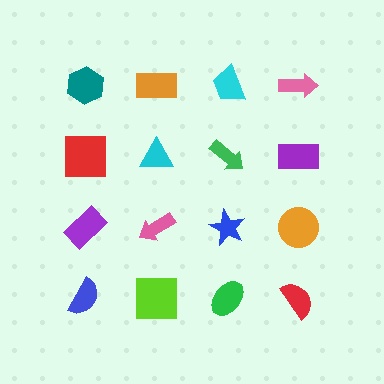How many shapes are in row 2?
4 shapes.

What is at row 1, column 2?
An orange rectangle.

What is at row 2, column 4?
A purple rectangle.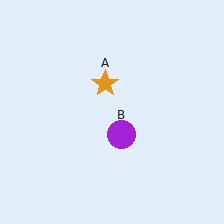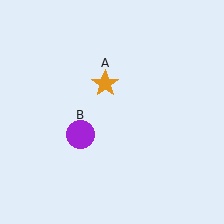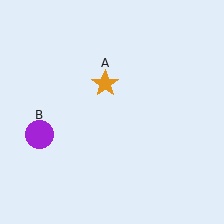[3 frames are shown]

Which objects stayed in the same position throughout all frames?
Orange star (object A) remained stationary.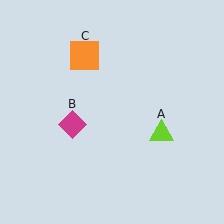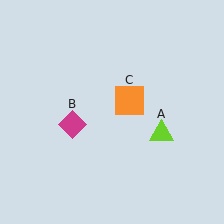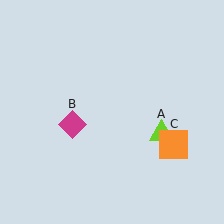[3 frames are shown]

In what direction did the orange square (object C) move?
The orange square (object C) moved down and to the right.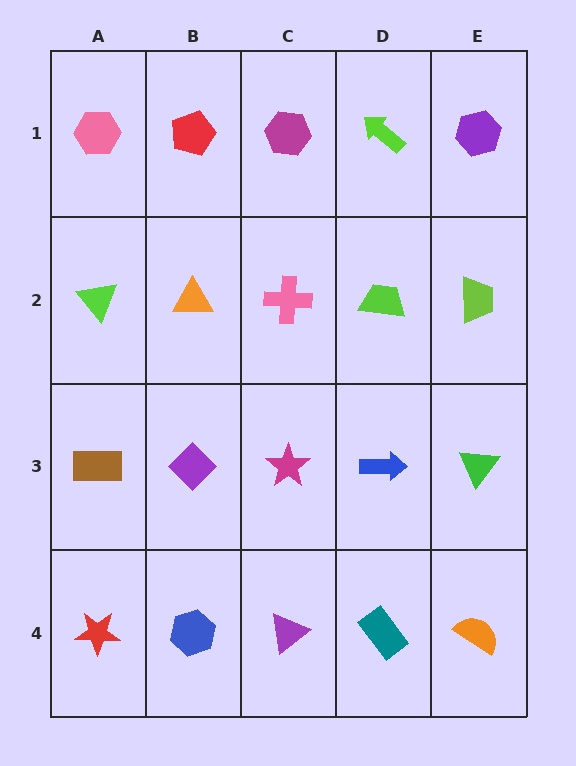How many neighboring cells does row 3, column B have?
4.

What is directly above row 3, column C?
A pink cross.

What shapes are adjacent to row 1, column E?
A lime trapezoid (row 2, column E), a lime arrow (row 1, column D).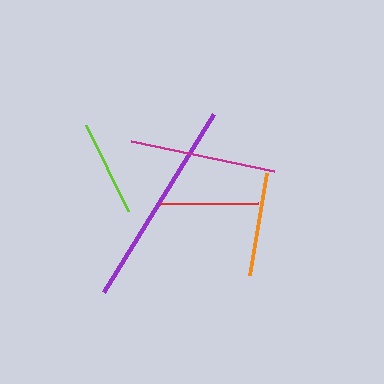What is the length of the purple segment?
The purple segment is approximately 209 pixels long.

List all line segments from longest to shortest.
From longest to shortest: purple, magenta, orange, red, lime.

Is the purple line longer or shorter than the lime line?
The purple line is longer than the lime line.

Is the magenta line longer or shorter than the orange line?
The magenta line is longer than the orange line.